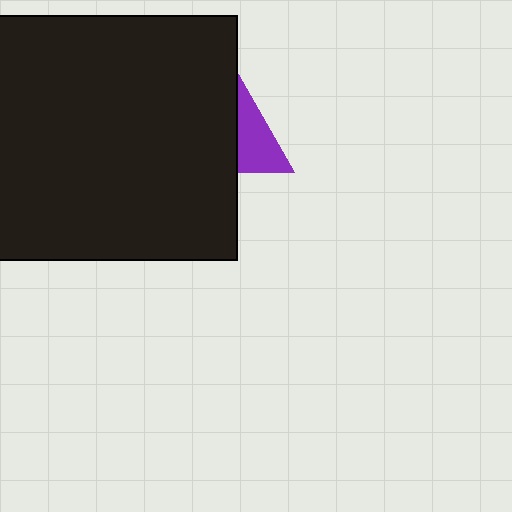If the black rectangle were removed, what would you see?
You would see the complete purple triangle.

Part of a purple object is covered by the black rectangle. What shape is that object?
It is a triangle.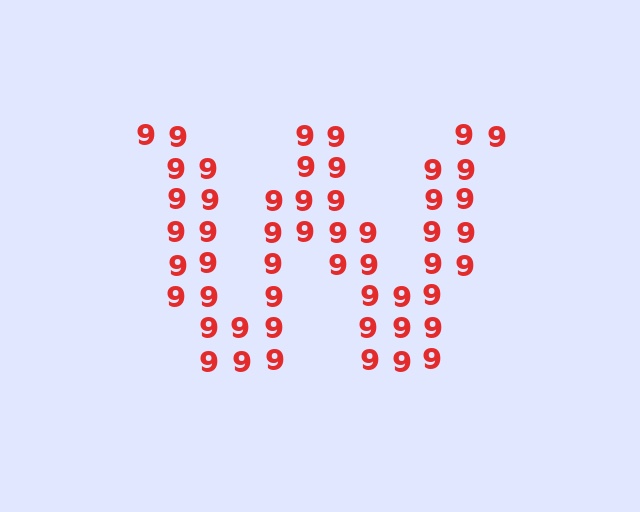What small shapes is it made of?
It is made of small digit 9's.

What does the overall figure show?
The overall figure shows the letter W.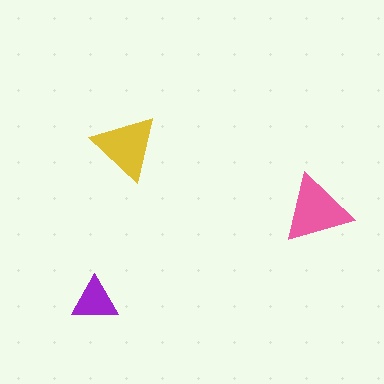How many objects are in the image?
There are 3 objects in the image.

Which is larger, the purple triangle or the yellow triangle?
The yellow one.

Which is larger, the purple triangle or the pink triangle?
The pink one.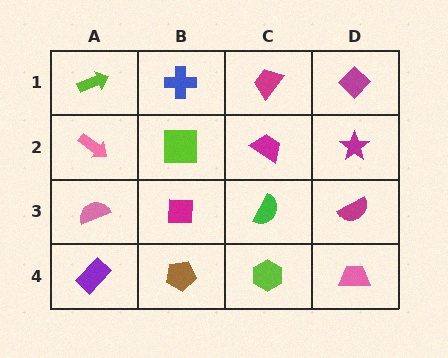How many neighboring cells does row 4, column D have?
2.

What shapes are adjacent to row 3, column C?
A magenta trapezoid (row 2, column C), a lime hexagon (row 4, column C), a magenta square (row 3, column B), a magenta semicircle (row 3, column D).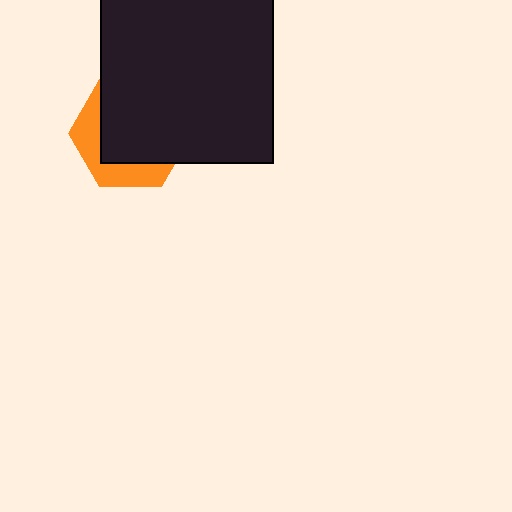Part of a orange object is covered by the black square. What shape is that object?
It is a hexagon.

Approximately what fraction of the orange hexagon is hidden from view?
Roughly 67% of the orange hexagon is hidden behind the black square.